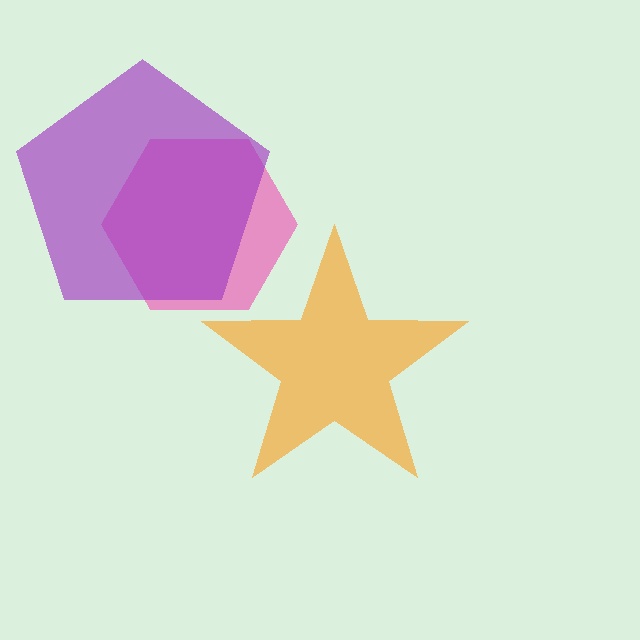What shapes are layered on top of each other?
The layered shapes are: an orange star, a pink hexagon, a purple pentagon.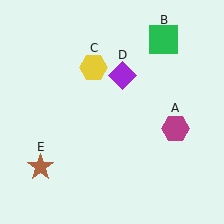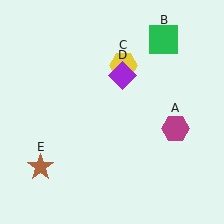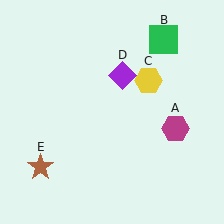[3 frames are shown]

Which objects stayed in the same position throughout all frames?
Magenta hexagon (object A) and green square (object B) and purple diamond (object D) and brown star (object E) remained stationary.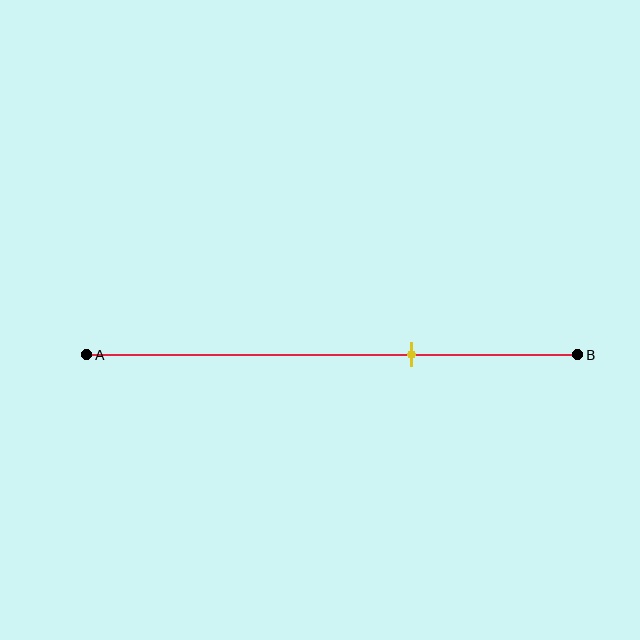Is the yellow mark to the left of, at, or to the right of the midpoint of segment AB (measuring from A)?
The yellow mark is to the right of the midpoint of segment AB.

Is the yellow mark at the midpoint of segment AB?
No, the mark is at about 65% from A, not at the 50% midpoint.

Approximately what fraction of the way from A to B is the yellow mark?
The yellow mark is approximately 65% of the way from A to B.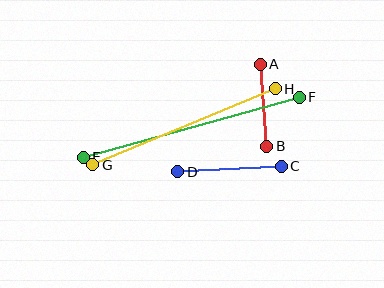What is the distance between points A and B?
The distance is approximately 82 pixels.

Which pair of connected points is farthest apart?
Points E and F are farthest apart.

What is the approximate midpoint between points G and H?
The midpoint is at approximately (184, 127) pixels.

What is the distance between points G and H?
The distance is approximately 198 pixels.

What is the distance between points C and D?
The distance is approximately 104 pixels.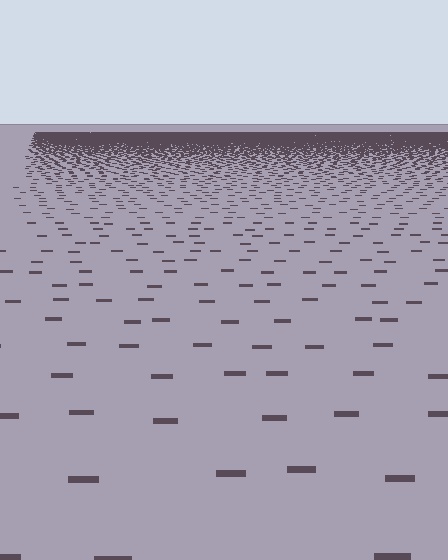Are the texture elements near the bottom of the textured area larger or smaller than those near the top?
Larger. Near the bottom, elements are closer to the viewer and appear at a bigger on-screen size.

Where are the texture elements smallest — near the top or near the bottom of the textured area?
Near the top.